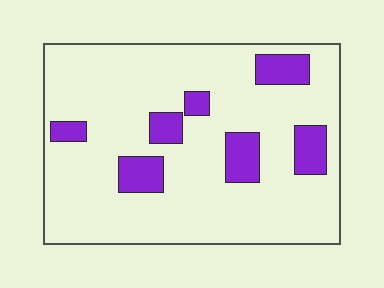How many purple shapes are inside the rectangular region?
7.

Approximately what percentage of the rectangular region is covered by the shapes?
Approximately 15%.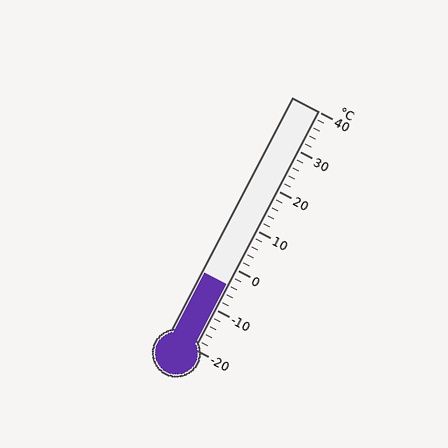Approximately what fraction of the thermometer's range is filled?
The thermometer is filled to approximately 25% of its range.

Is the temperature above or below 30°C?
The temperature is below 30°C.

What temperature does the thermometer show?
The thermometer shows approximately -4°C.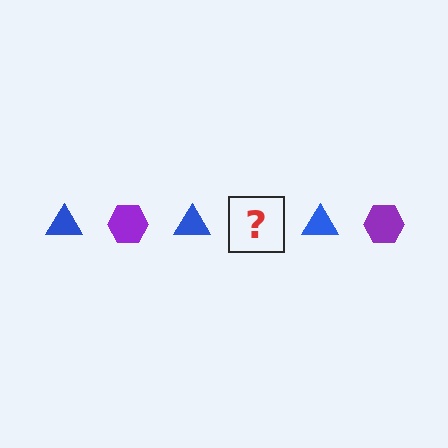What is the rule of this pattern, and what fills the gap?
The rule is that the pattern alternates between blue triangle and purple hexagon. The gap should be filled with a purple hexagon.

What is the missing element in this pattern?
The missing element is a purple hexagon.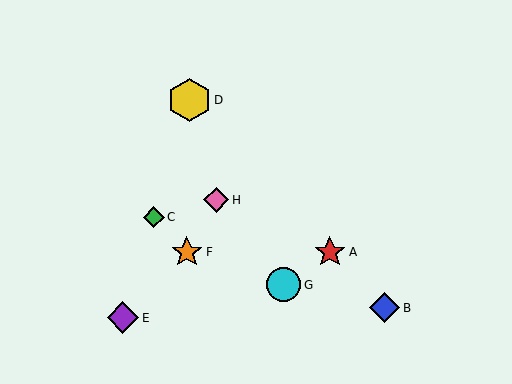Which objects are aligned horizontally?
Objects A, F are aligned horizontally.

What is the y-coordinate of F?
Object F is at y≈252.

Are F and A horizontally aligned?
Yes, both are at y≈252.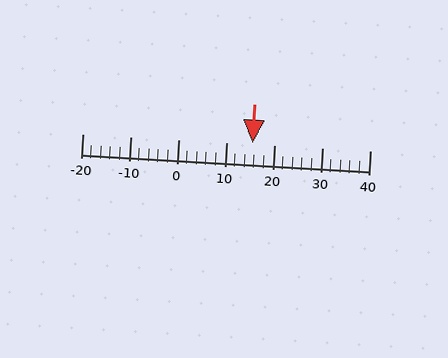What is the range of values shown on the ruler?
The ruler shows values from -20 to 40.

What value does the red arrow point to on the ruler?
The red arrow points to approximately 16.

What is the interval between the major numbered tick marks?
The major tick marks are spaced 10 units apart.